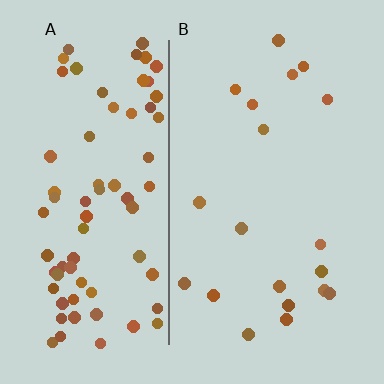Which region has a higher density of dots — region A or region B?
A (the left).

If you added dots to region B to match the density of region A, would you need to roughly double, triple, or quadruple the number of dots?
Approximately quadruple.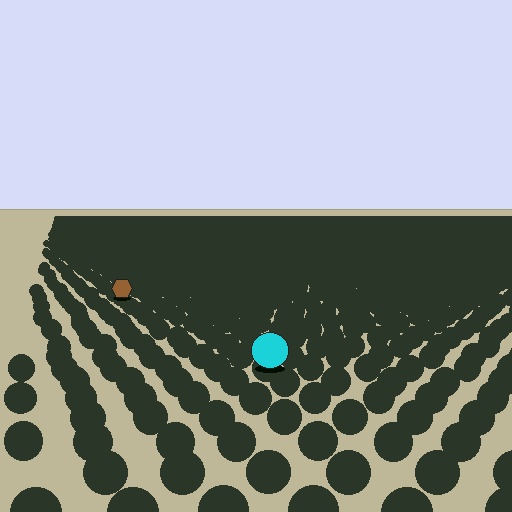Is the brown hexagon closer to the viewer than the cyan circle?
No. The cyan circle is closer — you can tell from the texture gradient: the ground texture is coarser near it.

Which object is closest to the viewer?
The cyan circle is closest. The texture marks near it are larger and more spread out.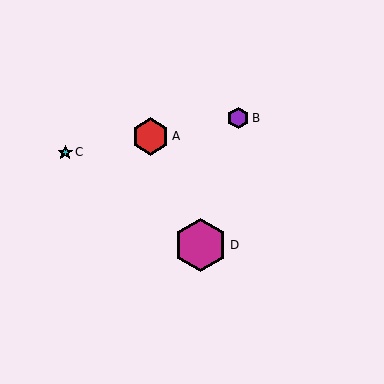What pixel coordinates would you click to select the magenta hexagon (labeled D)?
Click at (200, 245) to select the magenta hexagon D.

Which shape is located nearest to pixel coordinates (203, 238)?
The magenta hexagon (labeled D) at (200, 245) is nearest to that location.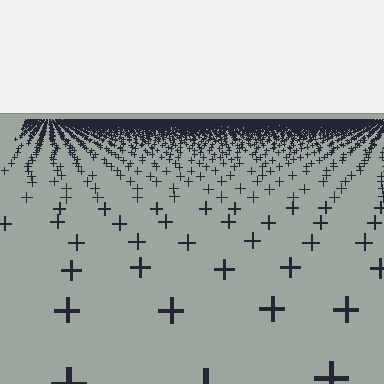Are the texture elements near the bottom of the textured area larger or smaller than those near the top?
Larger. Near the bottom, elements are closer to the viewer and appear at a bigger on-screen size.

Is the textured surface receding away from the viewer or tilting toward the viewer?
The surface is receding away from the viewer. Texture elements get smaller and denser toward the top.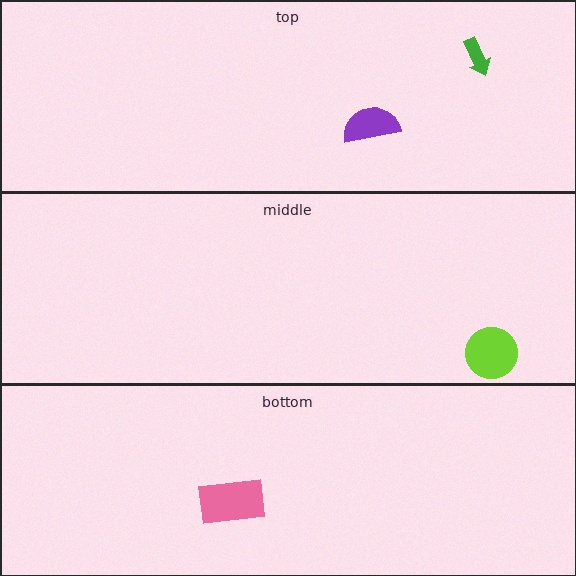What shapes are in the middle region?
The lime circle.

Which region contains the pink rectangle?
The bottom region.